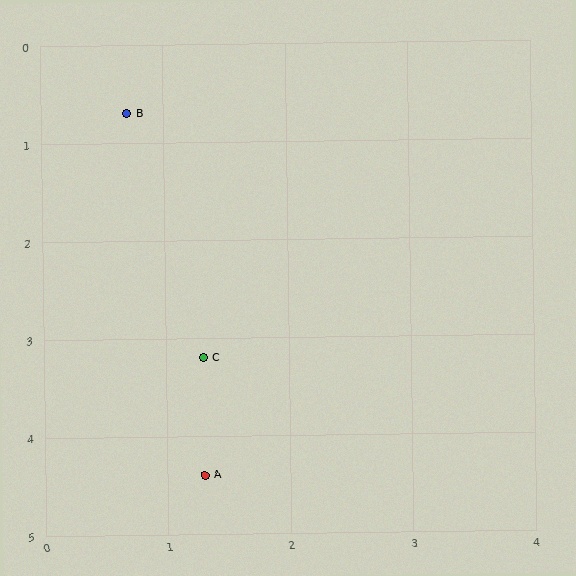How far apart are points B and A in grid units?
Points B and A are about 3.7 grid units apart.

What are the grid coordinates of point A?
Point A is at approximately (1.3, 4.4).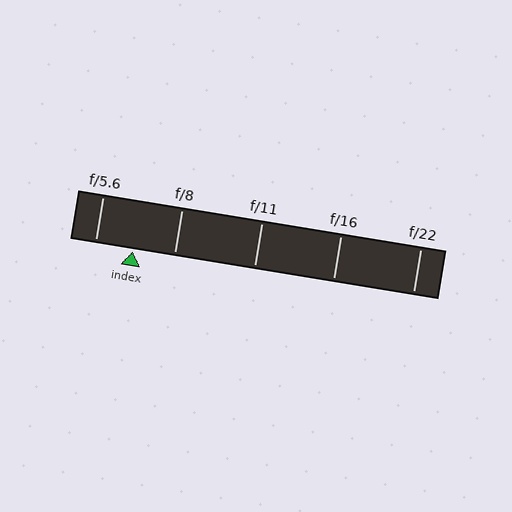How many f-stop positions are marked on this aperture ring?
There are 5 f-stop positions marked.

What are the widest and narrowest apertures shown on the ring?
The widest aperture shown is f/5.6 and the narrowest is f/22.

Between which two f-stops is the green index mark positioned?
The index mark is between f/5.6 and f/8.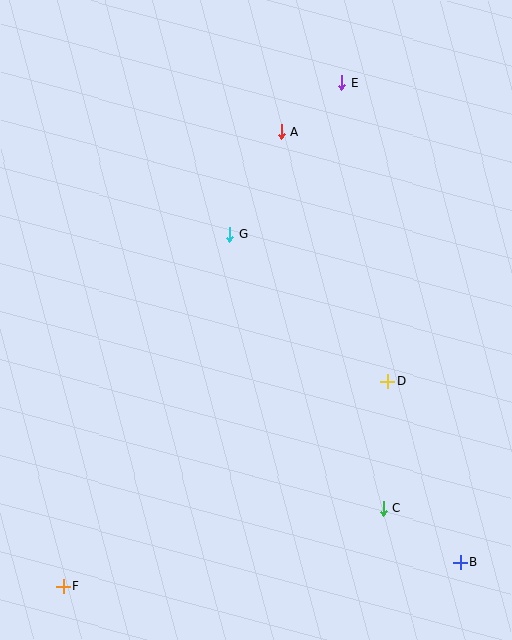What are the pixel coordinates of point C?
Point C is at (384, 509).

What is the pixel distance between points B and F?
The distance between B and F is 398 pixels.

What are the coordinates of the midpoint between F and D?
The midpoint between F and D is at (226, 484).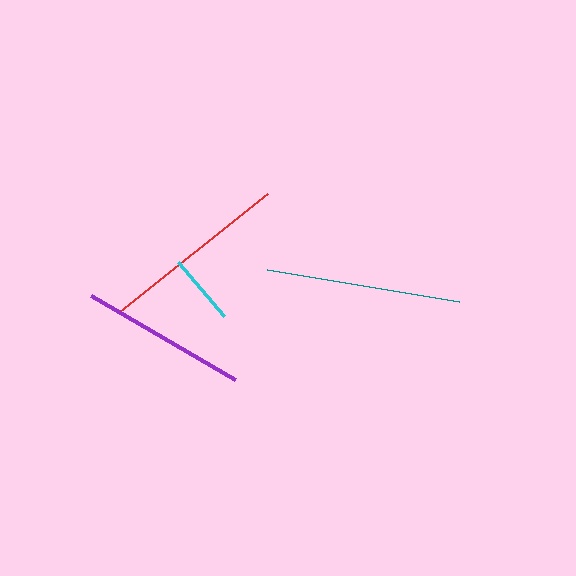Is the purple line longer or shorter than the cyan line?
The purple line is longer than the cyan line.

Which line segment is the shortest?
The cyan line is the shortest at approximately 71 pixels.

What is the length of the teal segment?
The teal segment is approximately 195 pixels long.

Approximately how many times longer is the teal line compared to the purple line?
The teal line is approximately 1.2 times the length of the purple line.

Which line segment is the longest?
The teal line is the longest at approximately 195 pixels.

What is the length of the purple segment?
The purple segment is approximately 167 pixels long.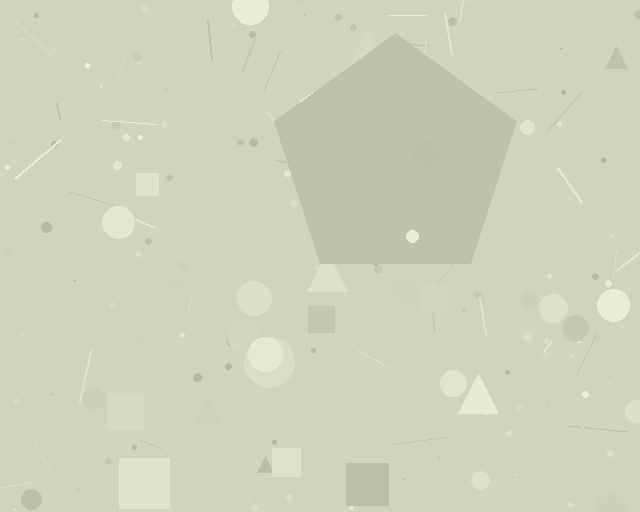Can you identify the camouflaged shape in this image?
The camouflaged shape is a pentagon.